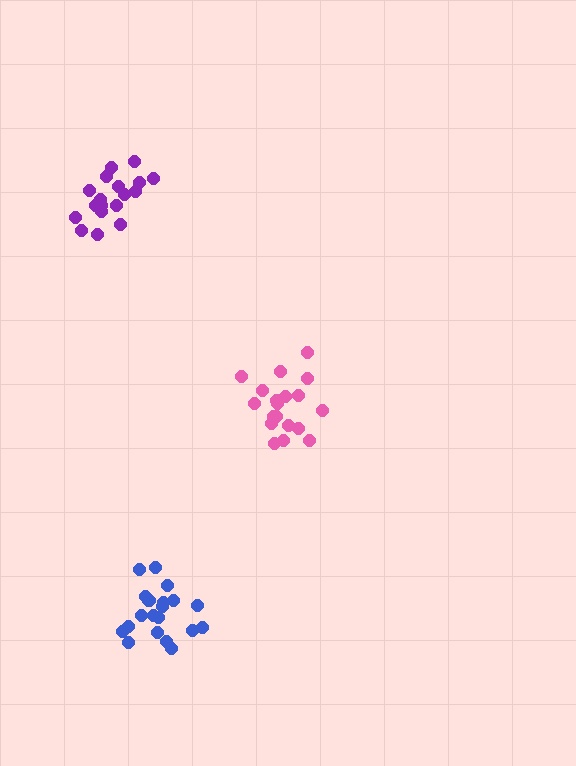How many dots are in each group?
Group 1: 18 dots, Group 2: 19 dots, Group 3: 20 dots (57 total).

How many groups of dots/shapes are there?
There are 3 groups.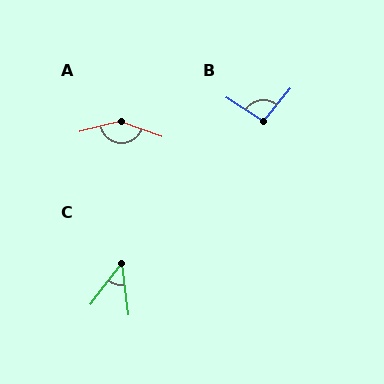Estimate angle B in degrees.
Approximately 96 degrees.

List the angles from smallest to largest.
C (44°), B (96°), A (145°).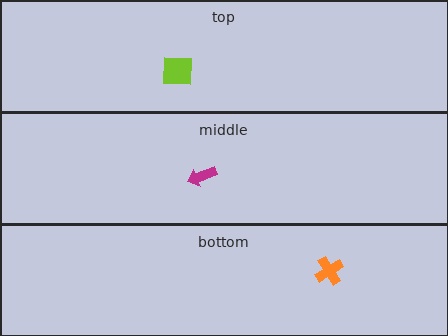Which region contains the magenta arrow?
The middle region.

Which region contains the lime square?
The top region.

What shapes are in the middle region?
The magenta arrow.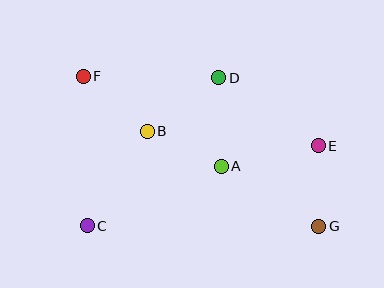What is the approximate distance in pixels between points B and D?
The distance between B and D is approximately 90 pixels.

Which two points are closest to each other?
Points E and G are closest to each other.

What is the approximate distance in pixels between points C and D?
The distance between C and D is approximately 198 pixels.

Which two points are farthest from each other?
Points F and G are farthest from each other.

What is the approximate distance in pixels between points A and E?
The distance between A and E is approximately 99 pixels.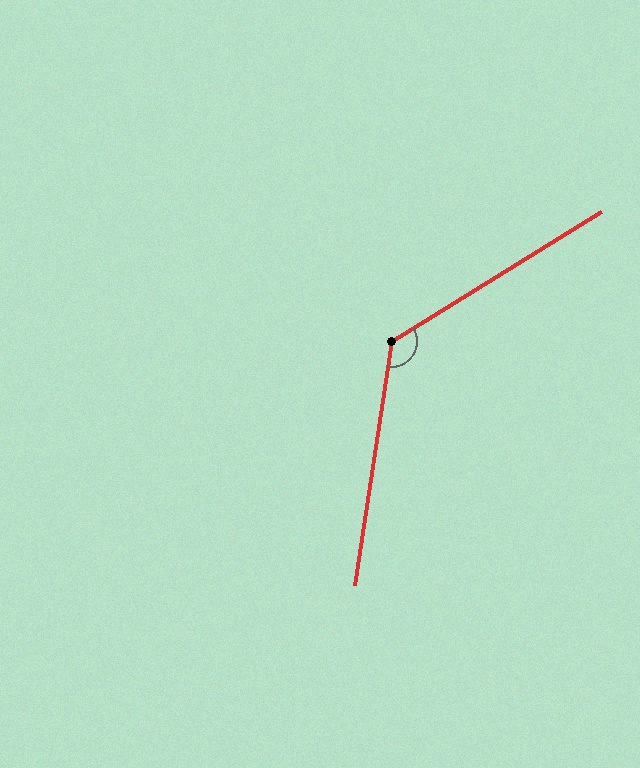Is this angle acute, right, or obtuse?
It is obtuse.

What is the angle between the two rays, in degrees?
Approximately 131 degrees.